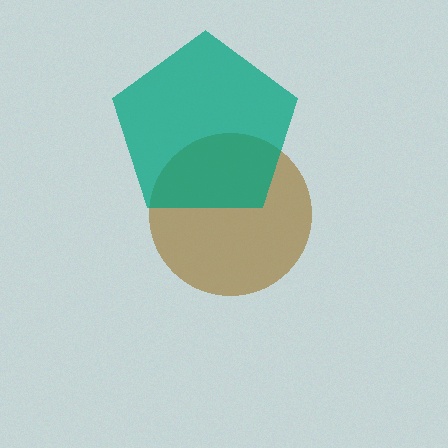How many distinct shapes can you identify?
There are 2 distinct shapes: a brown circle, a teal pentagon.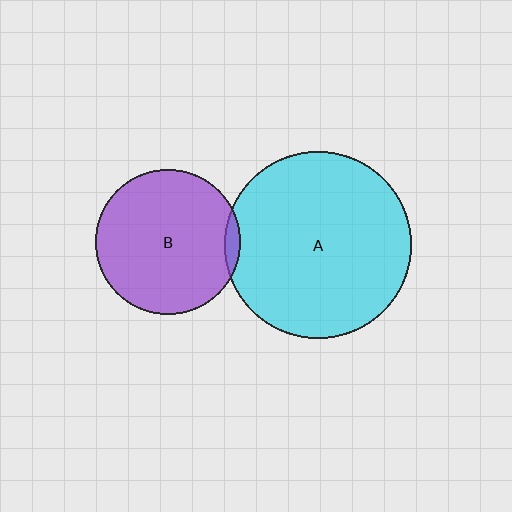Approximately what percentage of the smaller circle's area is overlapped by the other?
Approximately 5%.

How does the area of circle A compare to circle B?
Approximately 1.7 times.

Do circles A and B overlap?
Yes.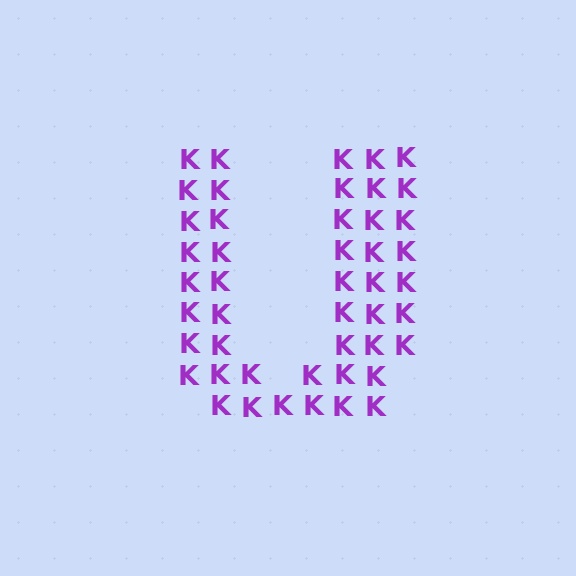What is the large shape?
The large shape is the letter U.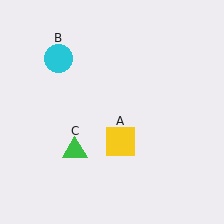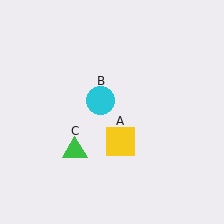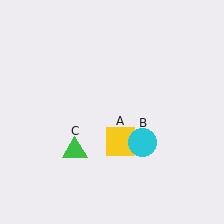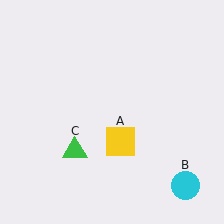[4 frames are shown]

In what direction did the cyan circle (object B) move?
The cyan circle (object B) moved down and to the right.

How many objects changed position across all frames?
1 object changed position: cyan circle (object B).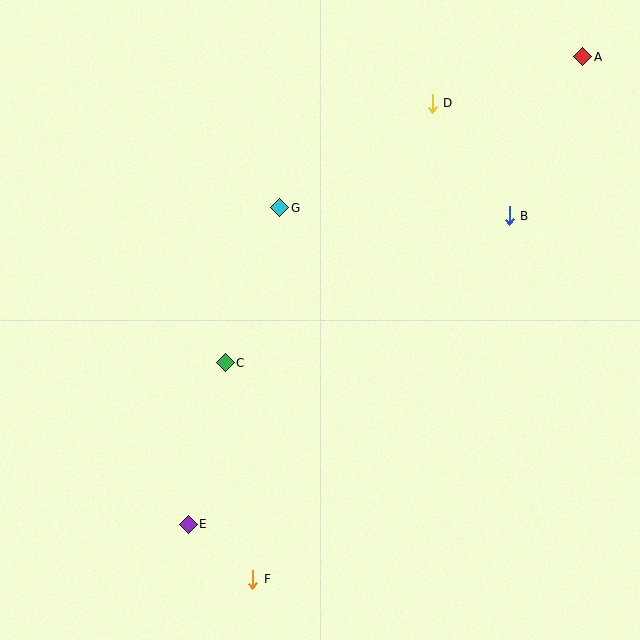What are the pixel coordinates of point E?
Point E is at (188, 524).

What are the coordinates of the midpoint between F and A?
The midpoint between F and A is at (418, 318).